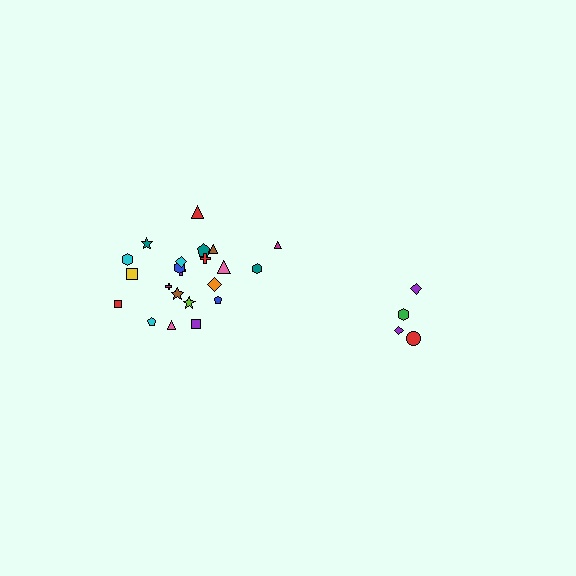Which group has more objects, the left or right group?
The left group.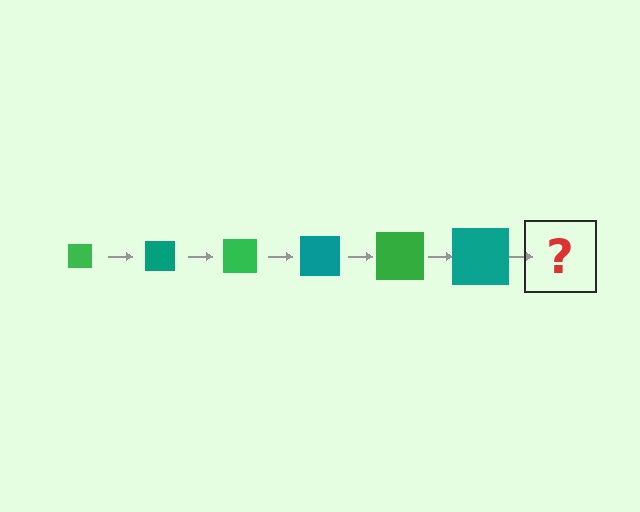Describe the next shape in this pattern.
It should be a green square, larger than the previous one.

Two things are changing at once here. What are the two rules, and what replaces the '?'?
The two rules are that the square grows larger each step and the color cycles through green and teal. The '?' should be a green square, larger than the previous one.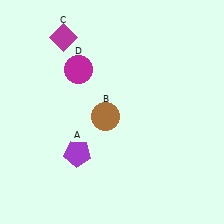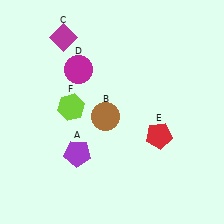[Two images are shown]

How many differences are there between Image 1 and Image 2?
There are 2 differences between the two images.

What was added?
A red pentagon (E), a lime hexagon (F) were added in Image 2.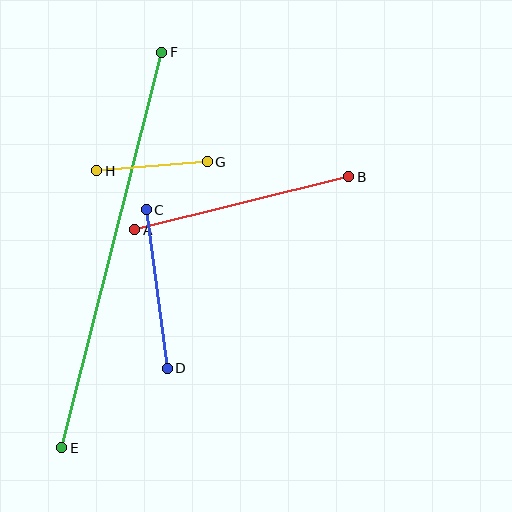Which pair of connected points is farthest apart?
Points E and F are farthest apart.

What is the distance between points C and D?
The distance is approximately 160 pixels.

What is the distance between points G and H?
The distance is approximately 111 pixels.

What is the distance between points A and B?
The distance is approximately 221 pixels.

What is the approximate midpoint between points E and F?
The midpoint is at approximately (112, 250) pixels.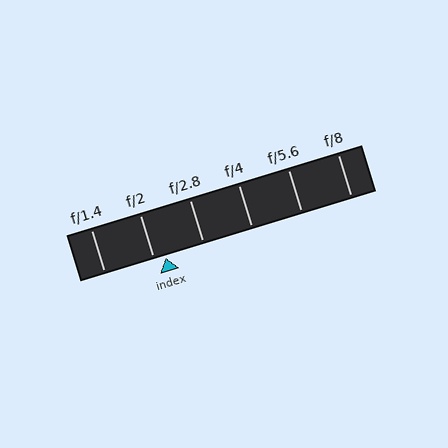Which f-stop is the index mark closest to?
The index mark is closest to f/2.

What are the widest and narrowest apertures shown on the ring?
The widest aperture shown is f/1.4 and the narrowest is f/8.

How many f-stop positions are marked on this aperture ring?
There are 6 f-stop positions marked.